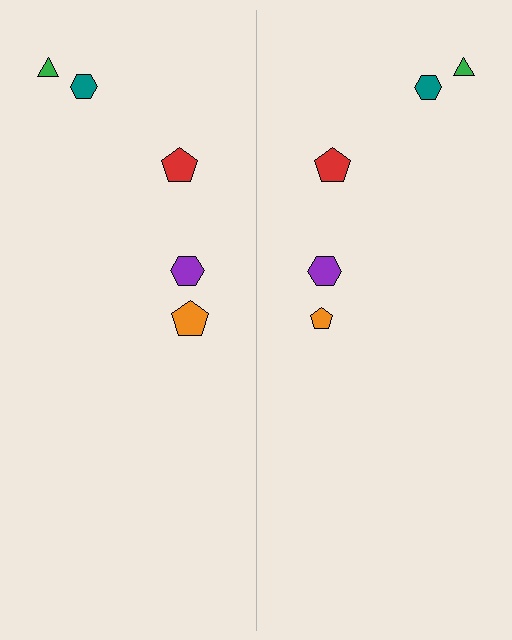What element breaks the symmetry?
The orange pentagon on the right side has a different size than its mirror counterpart.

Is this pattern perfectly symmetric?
No, the pattern is not perfectly symmetric. The orange pentagon on the right side has a different size than its mirror counterpart.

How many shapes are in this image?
There are 10 shapes in this image.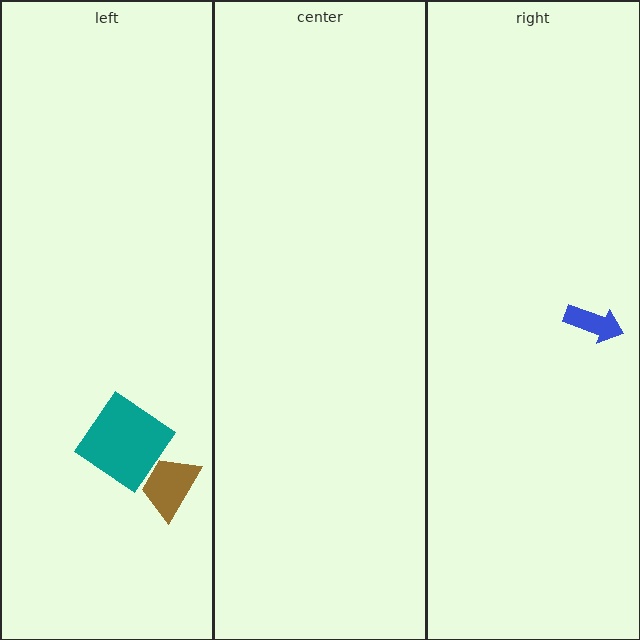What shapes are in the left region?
The brown trapezoid, the teal diamond.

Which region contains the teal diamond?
The left region.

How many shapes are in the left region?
2.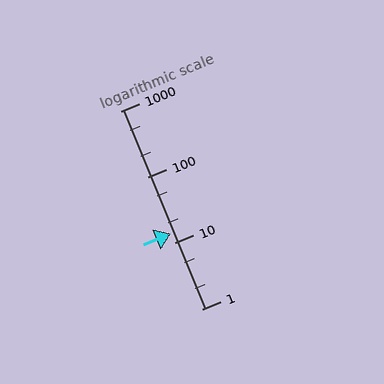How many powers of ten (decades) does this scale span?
The scale spans 3 decades, from 1 to 1000.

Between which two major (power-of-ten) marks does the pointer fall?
The pointer is between 10 and 100.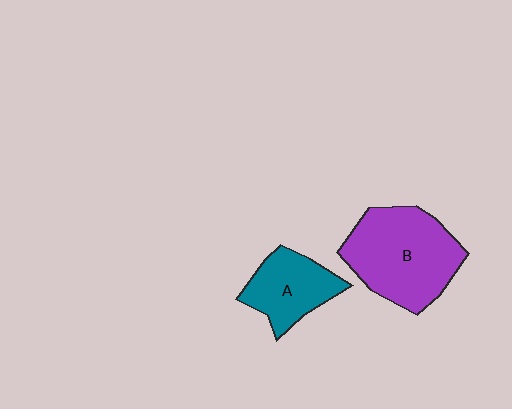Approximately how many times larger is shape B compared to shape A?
Approximately 1.7 times.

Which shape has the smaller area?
Shape A (teal).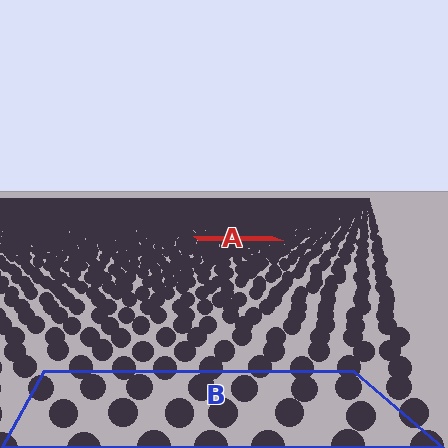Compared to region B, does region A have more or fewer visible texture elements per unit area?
Region A has more texture elements per unit area — they are packed more densely because it is farther away.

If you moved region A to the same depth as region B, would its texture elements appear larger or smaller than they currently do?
They would appear larger. At a closer depth, the same texture elements are projected at a bigger on-screen size.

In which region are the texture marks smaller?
The texture marks are smaller in region A, because it is farther away.